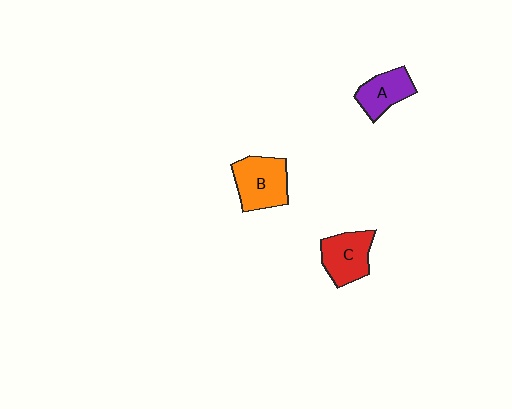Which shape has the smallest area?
Shape A (purple).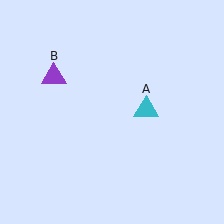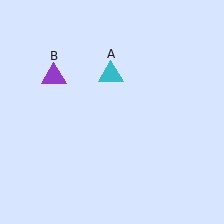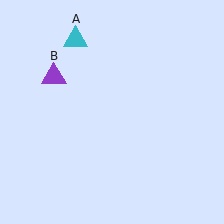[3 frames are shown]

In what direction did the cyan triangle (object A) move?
The cyan triangle (object A) moved up and to the left.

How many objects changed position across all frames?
1 object changed position: cyan triangle (object A).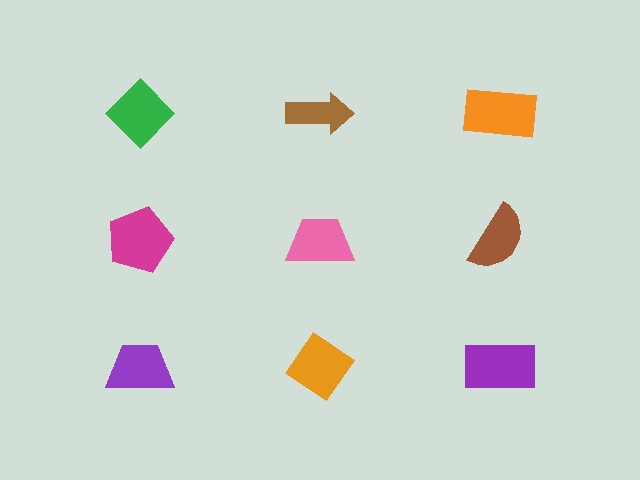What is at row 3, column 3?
A purple rectangle.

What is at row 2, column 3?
A brown semicircle.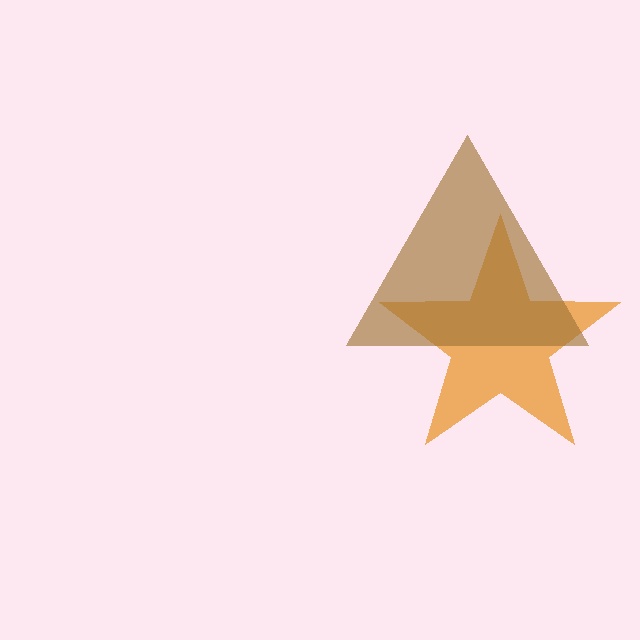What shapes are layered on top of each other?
The layered shapes are: an orange star, a brown triangle.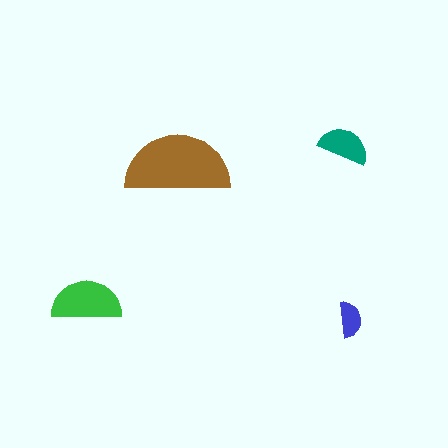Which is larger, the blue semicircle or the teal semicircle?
The teal one.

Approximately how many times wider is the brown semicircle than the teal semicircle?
About 2 times wider.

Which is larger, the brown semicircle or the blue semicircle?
The brown one.